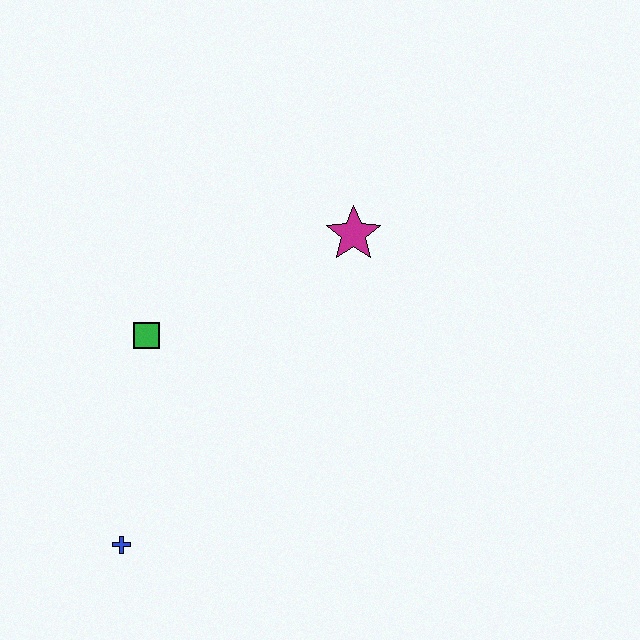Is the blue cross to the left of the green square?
Yes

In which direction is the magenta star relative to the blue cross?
The magenta star is above the blue cross.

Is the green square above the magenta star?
No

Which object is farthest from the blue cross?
The magenta star is farthest from the blue cross.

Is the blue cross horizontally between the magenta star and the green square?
No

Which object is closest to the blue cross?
The green square is closest to the blue cross.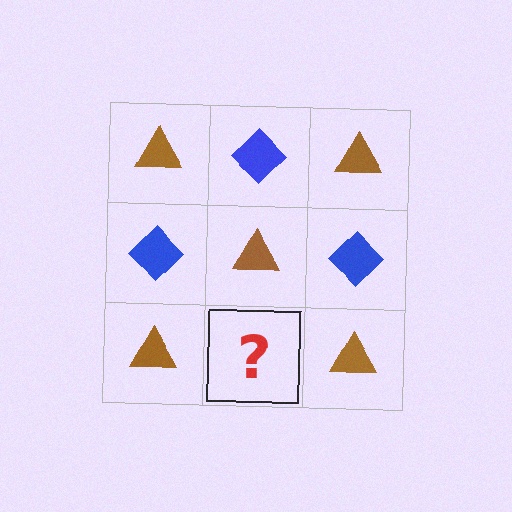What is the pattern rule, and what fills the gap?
The rule is that it alternates brown triangle and blue diamond in a checkerboard pattern. The gap should be filled with a blue diamond.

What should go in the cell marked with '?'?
The missing cell should contain a blue diamond.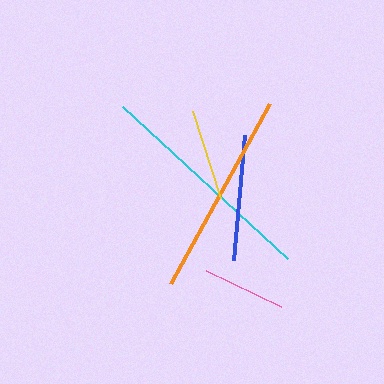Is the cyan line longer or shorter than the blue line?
The cyan line is longer than the blue line.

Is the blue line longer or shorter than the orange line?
The orange line is longer than the blue line.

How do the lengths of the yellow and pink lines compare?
The yellow and pink lines are approximately the same length.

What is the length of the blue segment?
The blue segment is approximately 126 pixels long.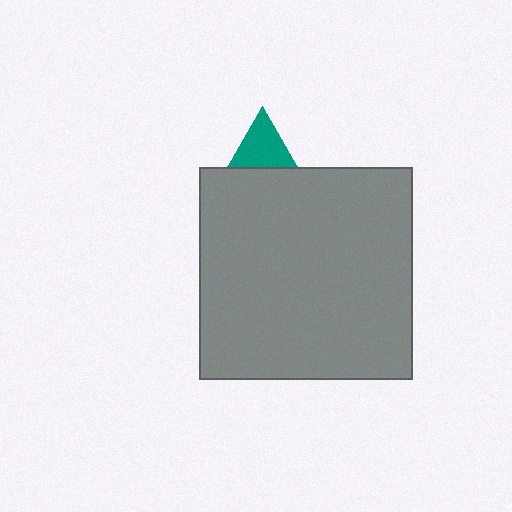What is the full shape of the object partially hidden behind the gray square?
The partially hidden object is a teal triangle.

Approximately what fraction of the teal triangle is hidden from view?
Roughly 67% of the teal triangle is hidden behind the gray square.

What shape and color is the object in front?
The object in front is a gray square.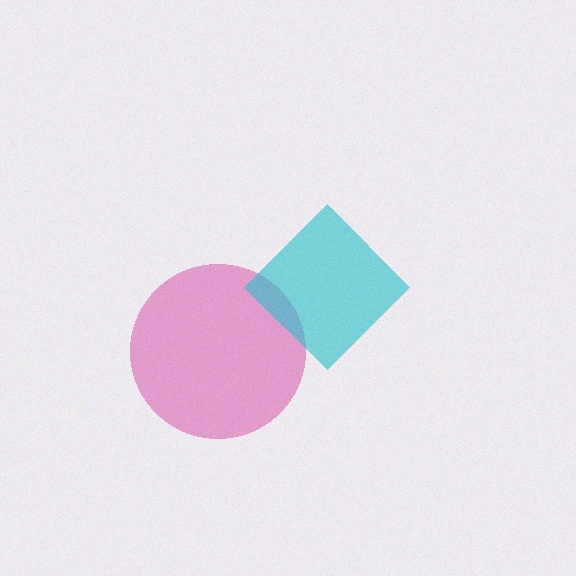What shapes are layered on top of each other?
The layered shapes are: a pink circle, a cyan diamond.